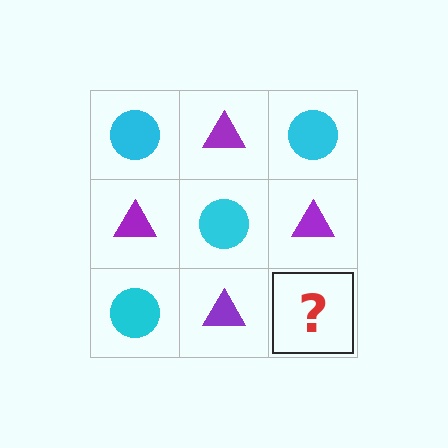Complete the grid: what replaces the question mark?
The question mark should be replaced with a cyan circle.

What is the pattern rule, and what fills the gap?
The rule is that it alternates cyan circle and purple triangle in a checkerboard pattern. The gap should be filled with a cyan circle.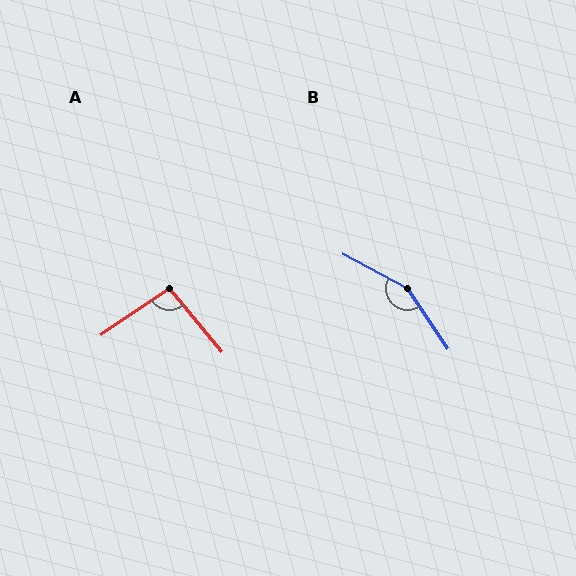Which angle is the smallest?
A, at approximately 96 degrees.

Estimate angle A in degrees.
Approximately 96 degrees.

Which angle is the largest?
B, at approximately 152 degrees.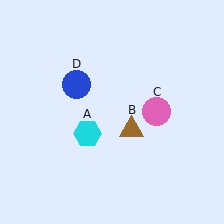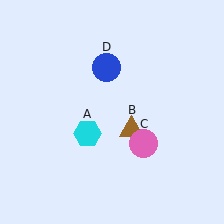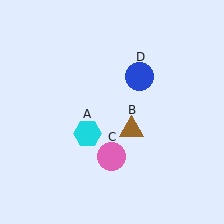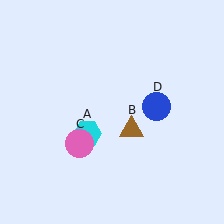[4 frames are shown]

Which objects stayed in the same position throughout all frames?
Cyan hexagon (object A) and brown triangle (object B) remained stationary.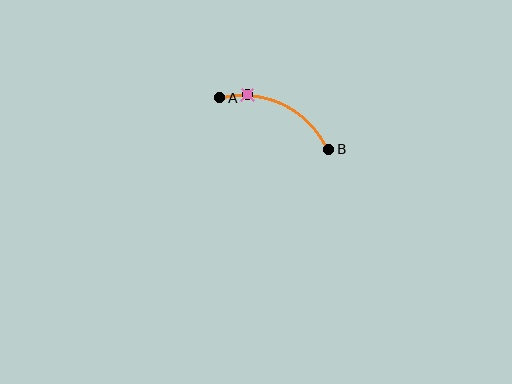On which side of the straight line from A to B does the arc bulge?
The arc bulges above the straight line connecting A and B.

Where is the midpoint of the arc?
The arc midpoint is the point on the curve farthest from the straight line joining A and B. It sits above that line.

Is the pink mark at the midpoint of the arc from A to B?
No. The pink mark lies on the arc but is closer to endpoint A. The arc midpoint would be at the point on the curve equidistant along the arc from both A and B.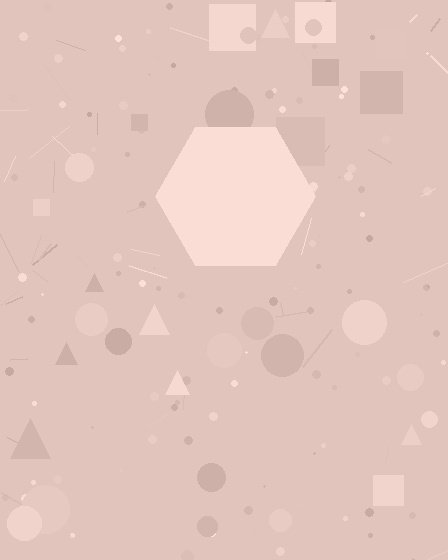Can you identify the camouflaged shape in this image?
The camouflaged shape is a hexagon.